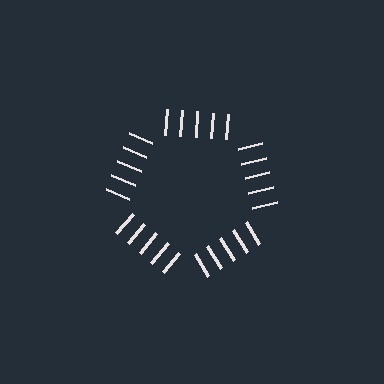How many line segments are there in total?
25 — 5 along each of the 5 edges.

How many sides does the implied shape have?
5 sides — the line-ends trace a pentagon.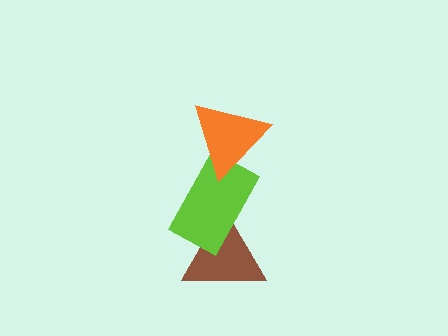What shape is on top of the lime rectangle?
The orange triangle is on top of the lime rectangle.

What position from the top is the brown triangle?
The brown triangle is 3rd from the top.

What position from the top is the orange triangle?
The orange triangle is 1st from the top.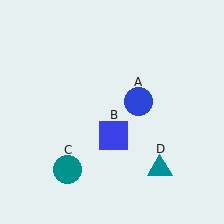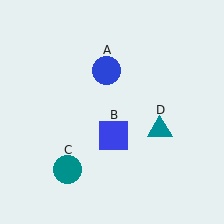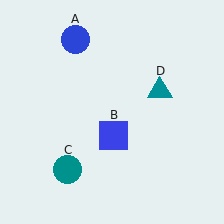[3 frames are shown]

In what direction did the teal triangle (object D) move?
The teal triangle (object D) moved up.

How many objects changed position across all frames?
2 objects changed position: blue circle (object A), teal triangle (object D).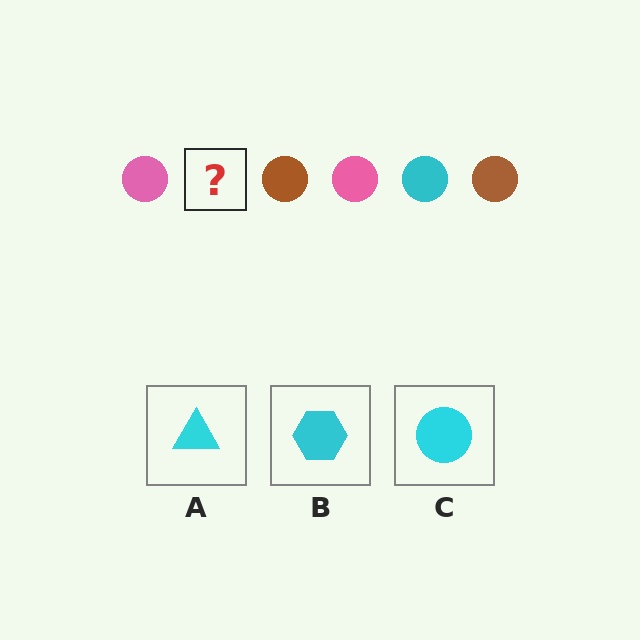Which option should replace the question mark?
Option C.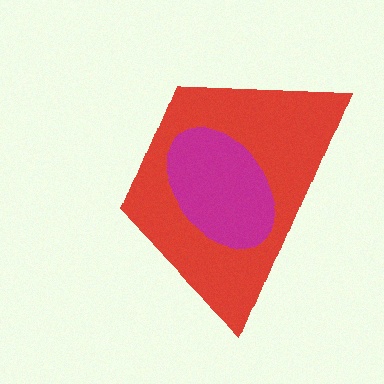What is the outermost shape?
The red trapezoid.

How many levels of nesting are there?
2.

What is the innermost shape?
The magenta ellipse.